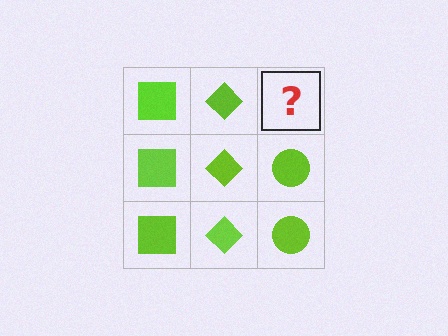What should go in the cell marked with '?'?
The missing cell should contain a lime circle.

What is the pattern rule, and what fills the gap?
The rule is that each column has a consistent shape. The gap should be filled with a lime circle.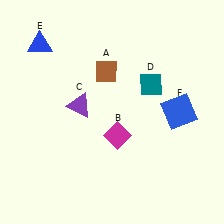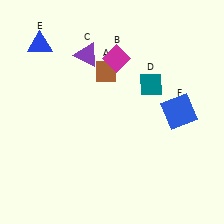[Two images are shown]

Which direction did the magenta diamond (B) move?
The magenta diamond (B) moved up.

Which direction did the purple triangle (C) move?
The purple triangle (C) moved up.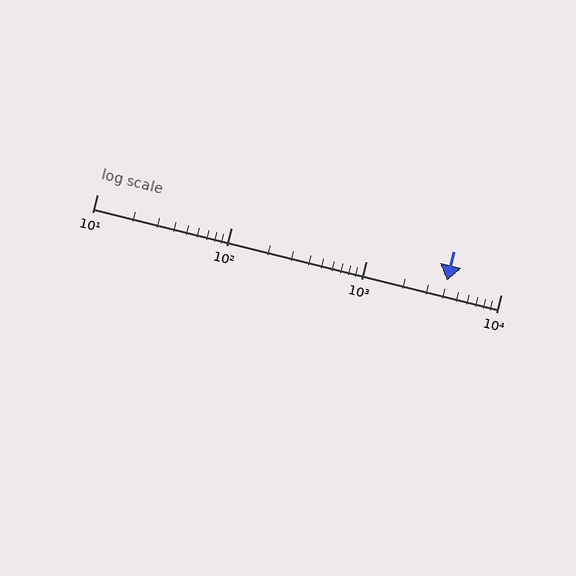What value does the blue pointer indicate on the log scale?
The pointer indicates approximately 4000.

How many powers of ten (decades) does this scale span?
The scale spans 3 decades, from 10 to 10000.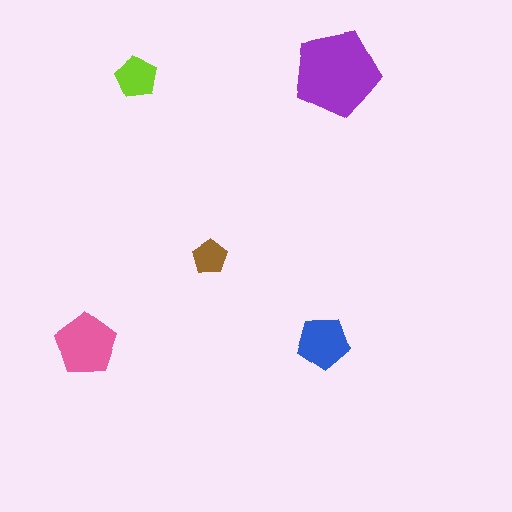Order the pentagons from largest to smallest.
the purple one, the pink one, the blue one, the lime one, the brown one.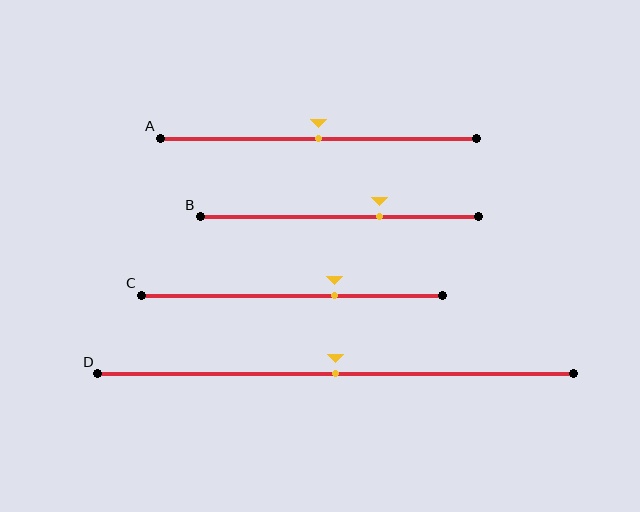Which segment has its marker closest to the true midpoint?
Segment A has its marker closest to the true midpoint.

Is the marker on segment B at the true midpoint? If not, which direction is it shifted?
No, the marker on segment B is shifted to the right by about 14% of the segment length.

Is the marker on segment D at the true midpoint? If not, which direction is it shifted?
Yes, the marker on segment D is at the true midpoint.